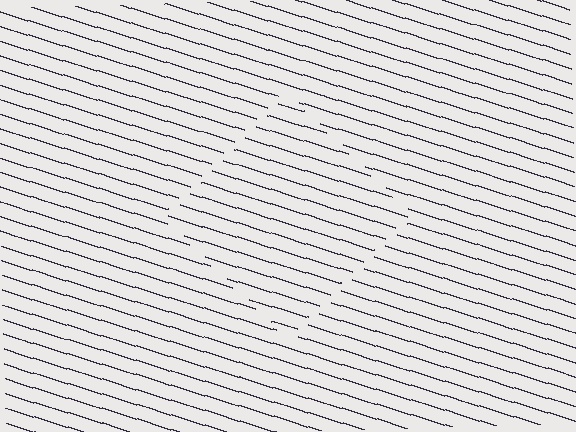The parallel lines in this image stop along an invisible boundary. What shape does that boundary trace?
An illusory square. The interior of the shape contains the same grating, shifted by half a period — the contour is defined by the phase discontinuity where line-ends from the inner and outer gratings abut.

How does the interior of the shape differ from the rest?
The interior of the shape contains the same grating, shifted by half a period — the contour is defined by the phase discontinuity where line-ends from the inner and outer gratings abut.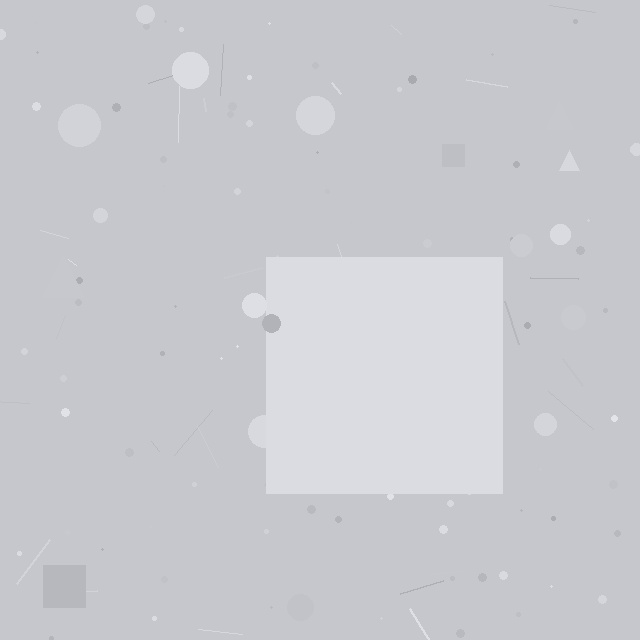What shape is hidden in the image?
A square is hidden in the image.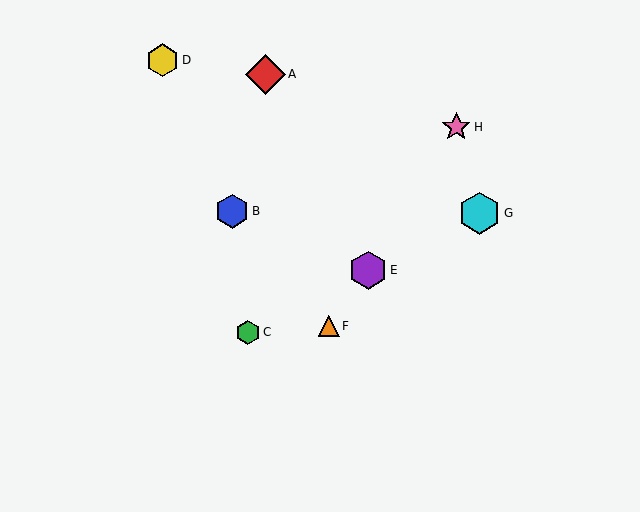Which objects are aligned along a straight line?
Objects C, E, G are aligned along a straight line.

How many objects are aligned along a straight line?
3 objects (C, E, G) are aligned along a straight line.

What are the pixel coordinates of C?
Object C is at (248, 332).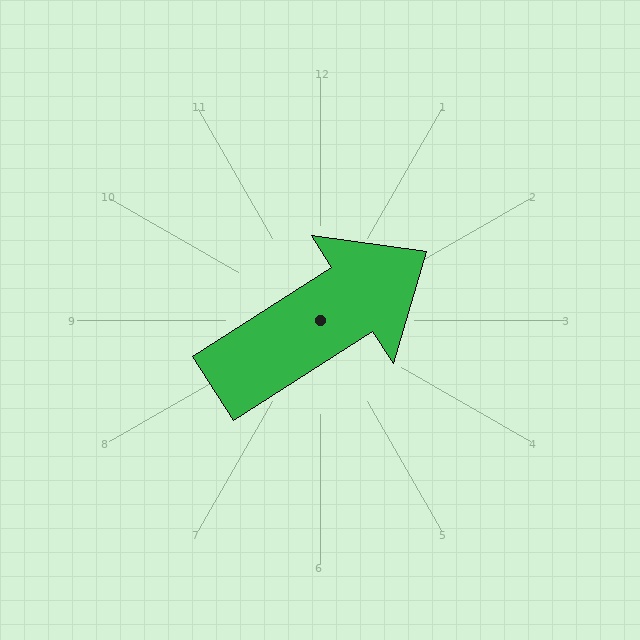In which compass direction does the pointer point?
Northeast.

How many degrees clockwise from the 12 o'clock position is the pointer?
Approximately 57 degrees.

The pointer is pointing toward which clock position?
Roughly 2 o'clock.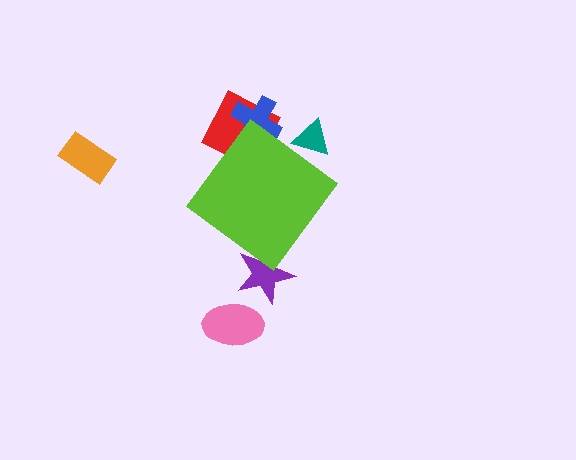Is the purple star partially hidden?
Yes, the purple star is partially hidden behind the lime diamond.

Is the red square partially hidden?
Yes, the red square is partially hidden behind the lime diamond.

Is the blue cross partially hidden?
Yes, the blue cross is partially hidden behind the lime diamond.